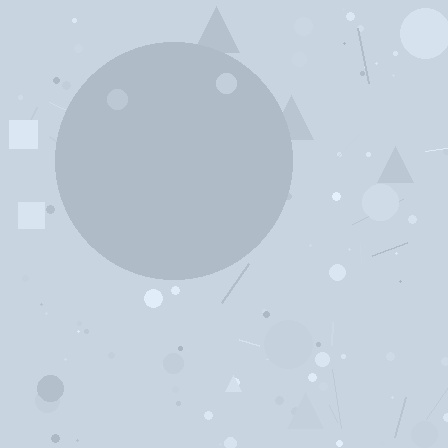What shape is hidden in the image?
A circle is hidden in the image.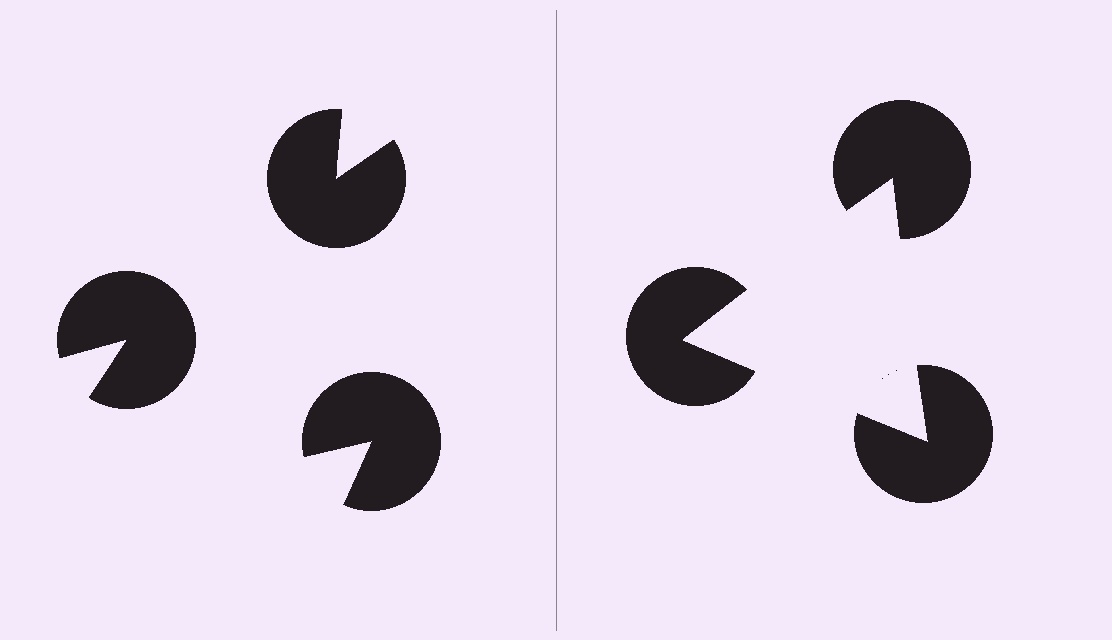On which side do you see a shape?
An illusory triangle appears on the right side. On the left side the wedge cuts are rotated, so no coherent shape forms.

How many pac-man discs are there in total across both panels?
6 — 3 on each side.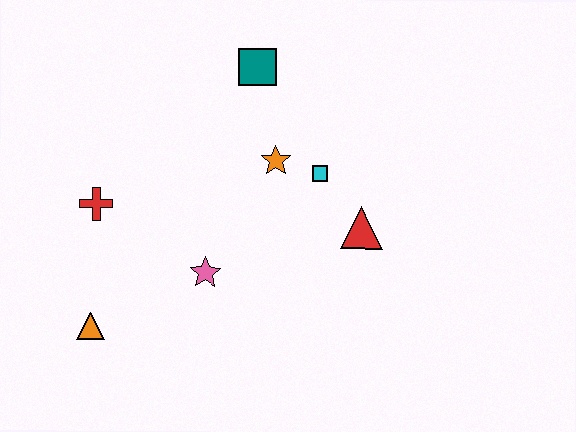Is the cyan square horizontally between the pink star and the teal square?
No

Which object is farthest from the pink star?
The teal square is farthest from the pink star.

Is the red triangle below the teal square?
Yes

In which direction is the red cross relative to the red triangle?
The red cross is to the left of the red triangle.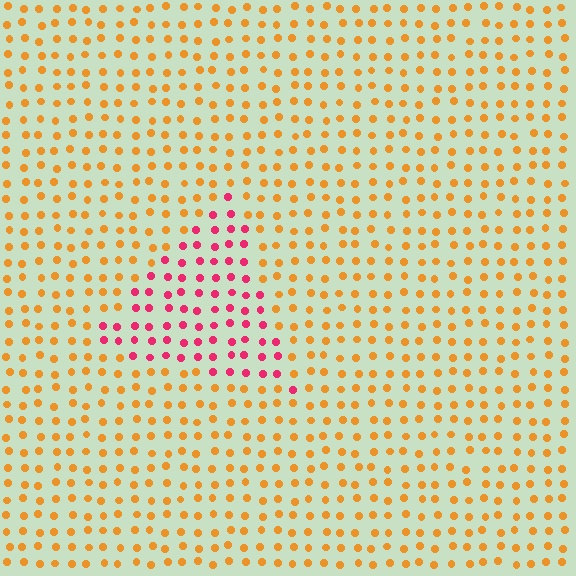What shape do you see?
I see a triangle.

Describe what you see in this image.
The image is filled with small orange elements in a uniform arrangement. A triangle-shaped region is visible where the elements are tinted to a slightly different hue, forming a subtle color boundary.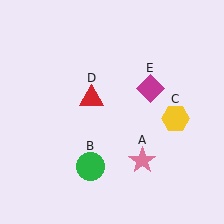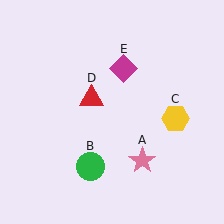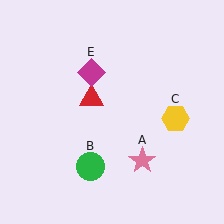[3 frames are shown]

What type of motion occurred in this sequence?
The magenta diamond (object E) rotated counterclockwise around the center of the scene.